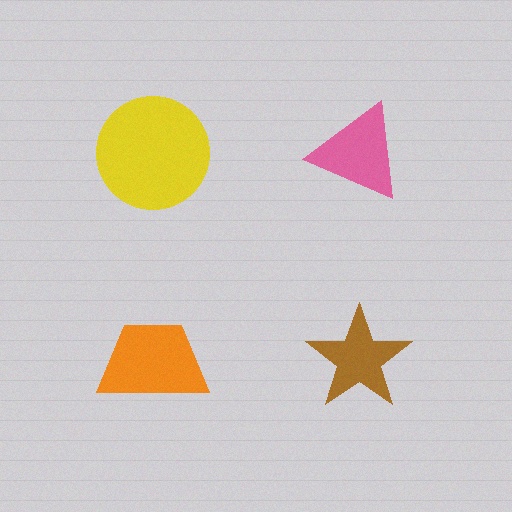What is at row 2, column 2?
A brown star.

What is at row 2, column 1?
An orange trapezoid.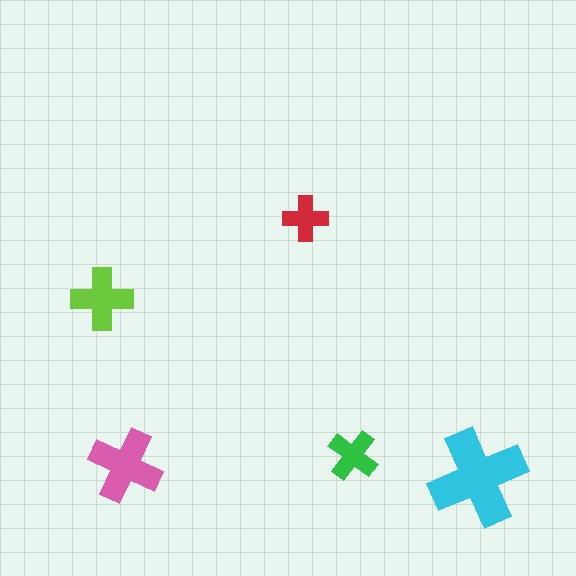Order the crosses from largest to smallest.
the cyan one, the pink one, the lime one, the green one, the red one.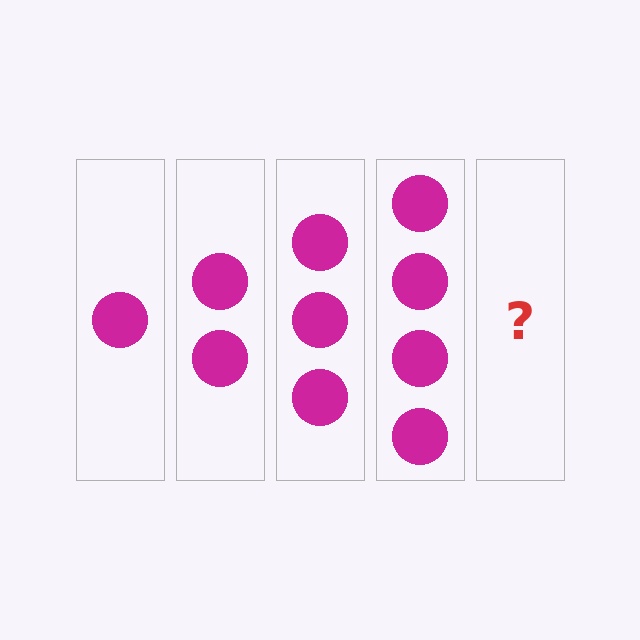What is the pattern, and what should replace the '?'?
The pattern is that each step adds one more circle. The '?' should be 5 circles.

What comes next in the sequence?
The next element should be 5 circles.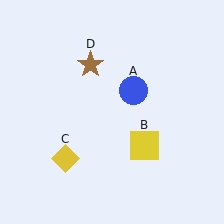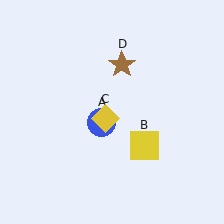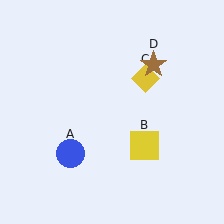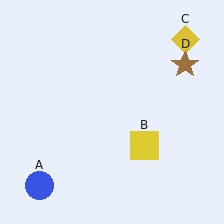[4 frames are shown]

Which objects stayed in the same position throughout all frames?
Yellow square (object B) remained stationary.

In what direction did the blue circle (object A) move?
The blue circle (object A) moved down and to the left.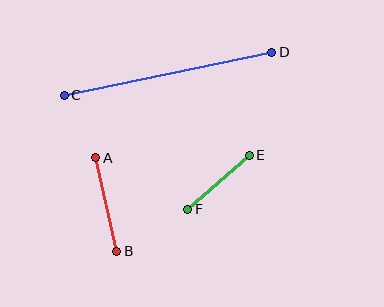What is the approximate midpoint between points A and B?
The midpoint is at approximately (106, 205) pixels.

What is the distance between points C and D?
The distance is approximately 212 pixels.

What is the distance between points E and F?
The distance is approximately 82 pixels.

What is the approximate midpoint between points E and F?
The midpoint is at approximately (218, 182) pixels.